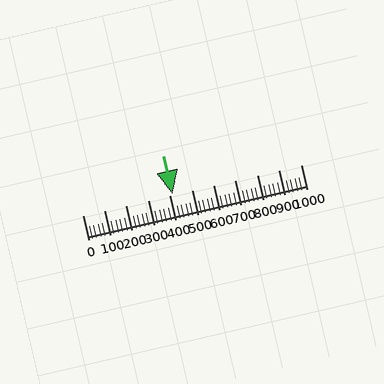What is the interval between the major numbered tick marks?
The major tick marks are spaced 100 units apart.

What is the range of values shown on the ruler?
The ruler shows values from 0 to 1000.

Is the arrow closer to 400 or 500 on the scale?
The arrow is closer to 400.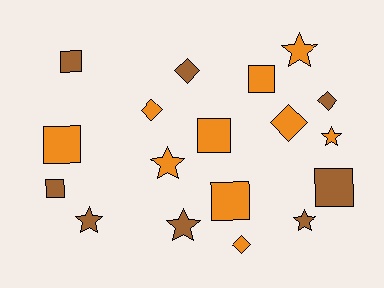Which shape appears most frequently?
Square, with 7 objects.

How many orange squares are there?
There are 4 orange squares.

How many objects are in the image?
There are 18 objects.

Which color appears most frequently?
Orange, with 10 objects.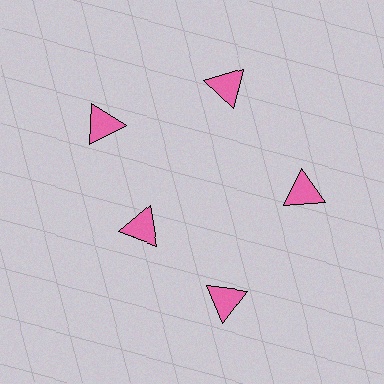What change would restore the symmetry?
The symmetry would be restored by moving it outward, back onto the ring so that all 5 triangles sit at equal angles and equal distance from the center.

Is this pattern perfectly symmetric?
No. The 5 pink triangles are arranged in a ring, but one element near the 8 o'clock position is pulled inward toward the center, breaking the 5-fold rotational symmetry.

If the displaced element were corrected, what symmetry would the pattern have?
It would have 5-fold rotational symmetry — the pattern would map onto itself every 72 degrees.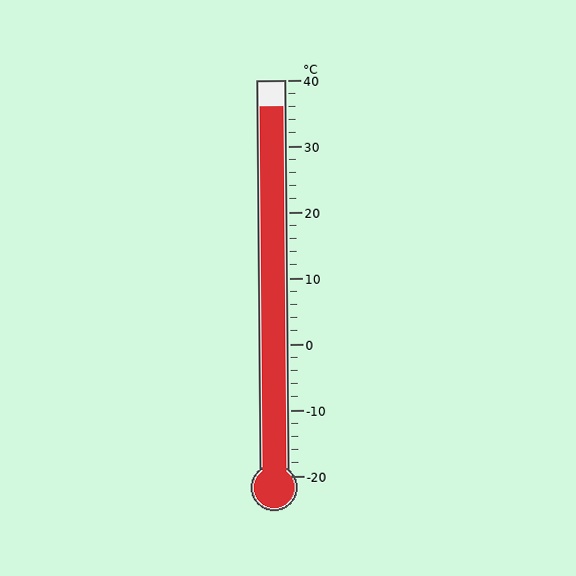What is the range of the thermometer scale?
The thermometer scale ranges from -20°C to 40°C.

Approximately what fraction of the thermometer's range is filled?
The thermometer is filled to approximately 95% of its range.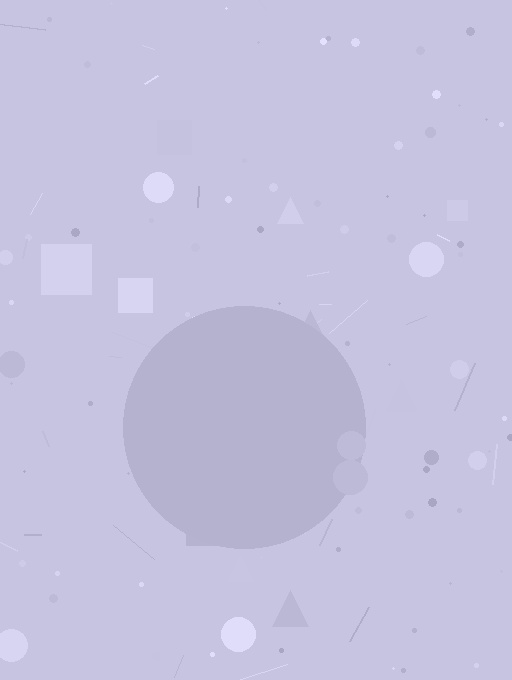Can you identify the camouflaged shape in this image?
The camouflaged shape is a circle.